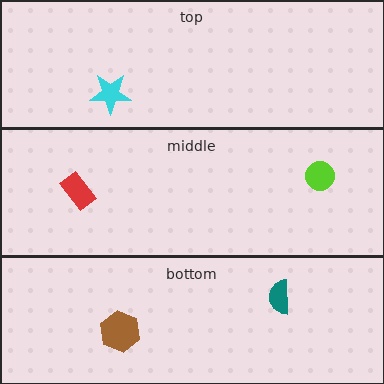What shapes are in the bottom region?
The brown hexagon, the teal semicircle.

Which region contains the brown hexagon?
The bottom region.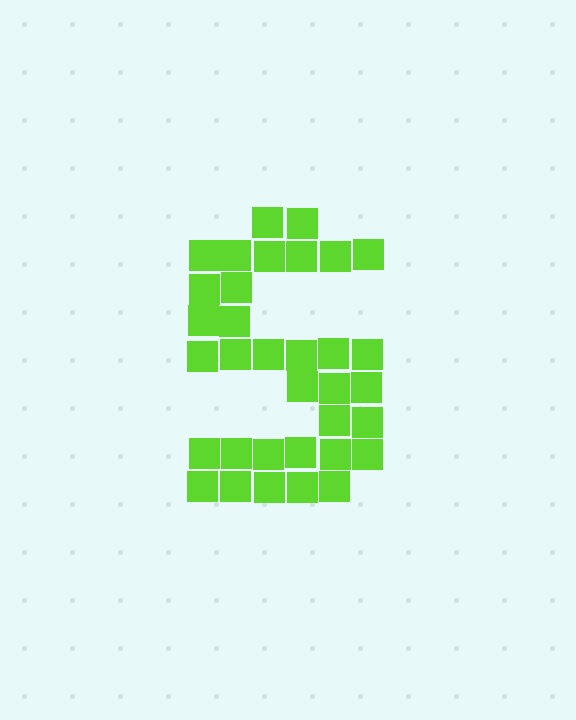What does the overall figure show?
The overall figure shows the letter S.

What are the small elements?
The small elements are squares.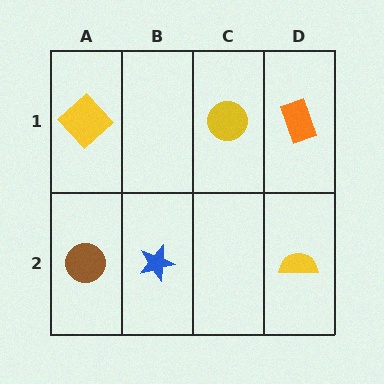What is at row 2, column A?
A brown circle.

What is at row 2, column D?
A yellow semicircle.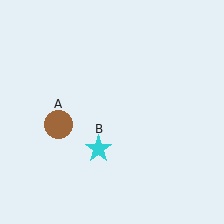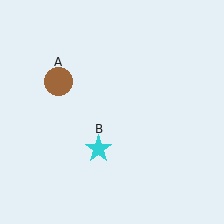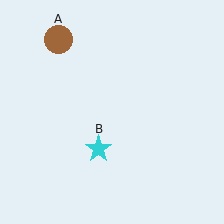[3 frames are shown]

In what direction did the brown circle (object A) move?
The brown circle (object A) moved up.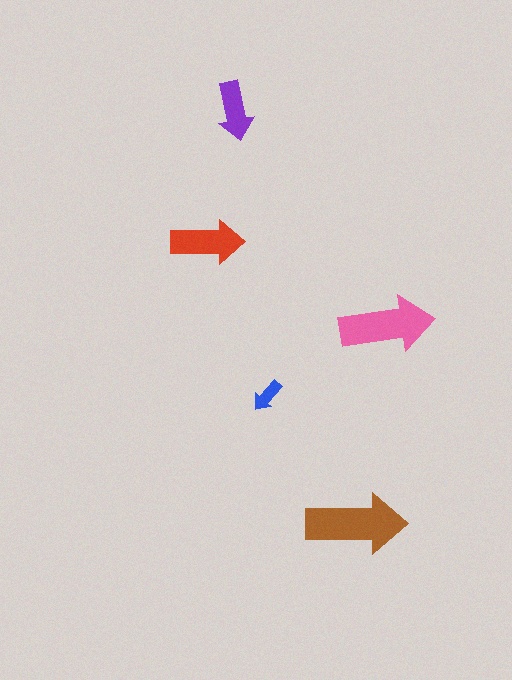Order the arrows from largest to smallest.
the brown one, the pink one, the red one, the purple one, the blue one.